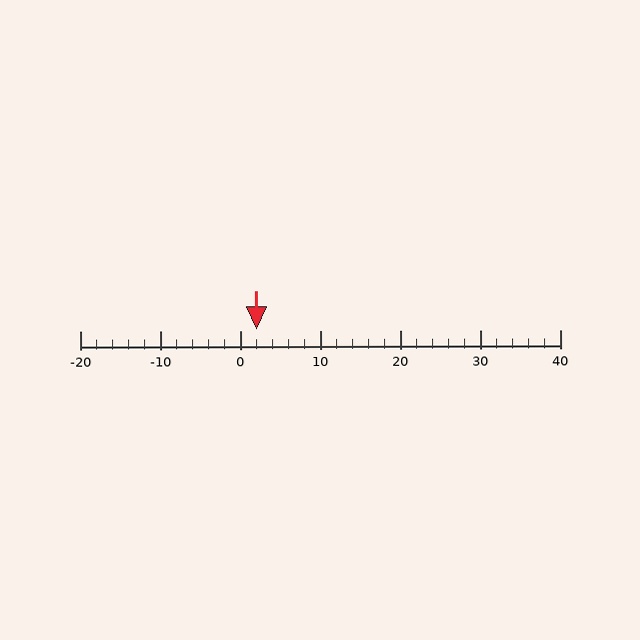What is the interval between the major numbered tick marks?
The major tick marks are spaced 10 units apart.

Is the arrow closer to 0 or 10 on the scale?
The arrow is closer to 0.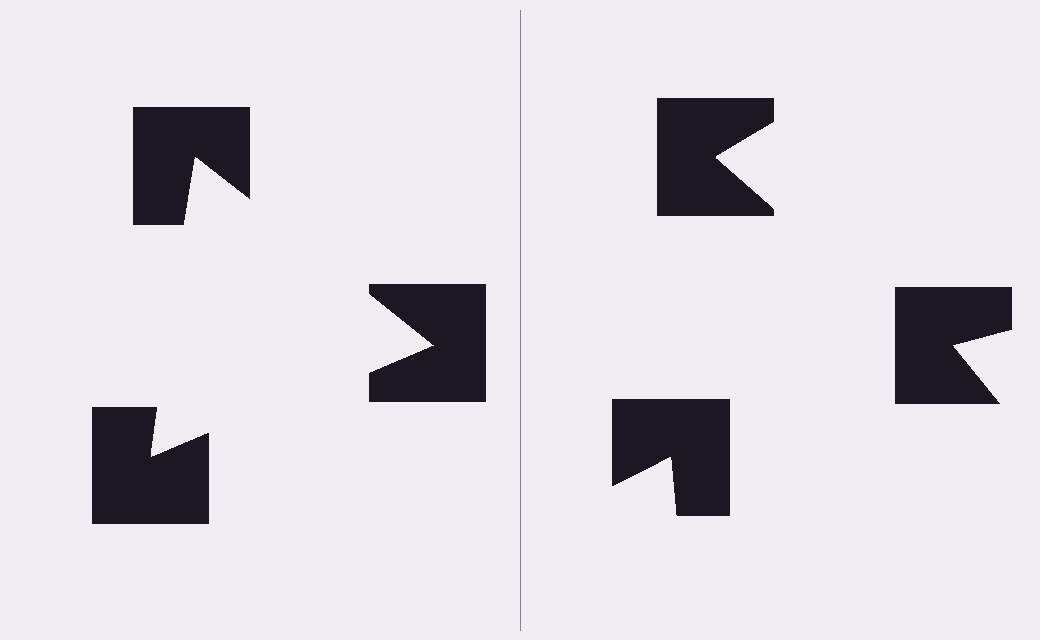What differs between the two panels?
The notched squares are positioned identically on both sides; only the wedge orientations differ. On the left they align to a triangle; on the right they are misaligned.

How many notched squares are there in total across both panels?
6 — 3 on each side.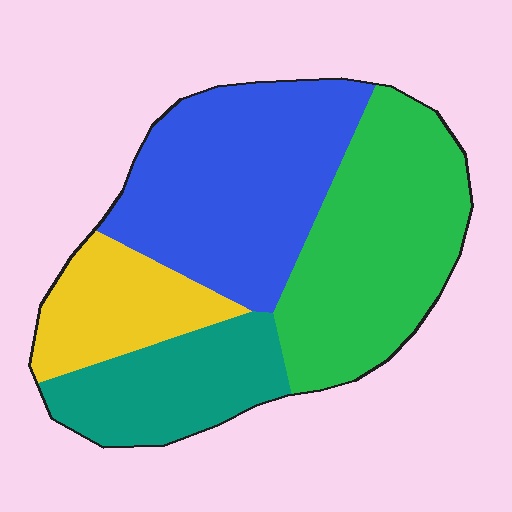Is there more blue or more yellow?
Blue.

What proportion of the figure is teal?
Teal covers roughly 20% of the figure.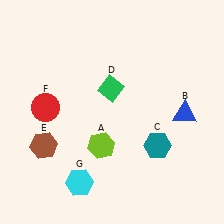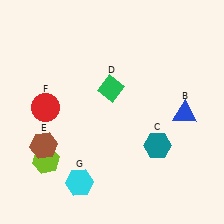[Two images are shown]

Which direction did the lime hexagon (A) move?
The lime hexagon (A) moved left.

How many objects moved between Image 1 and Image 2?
1 object moved between the two images.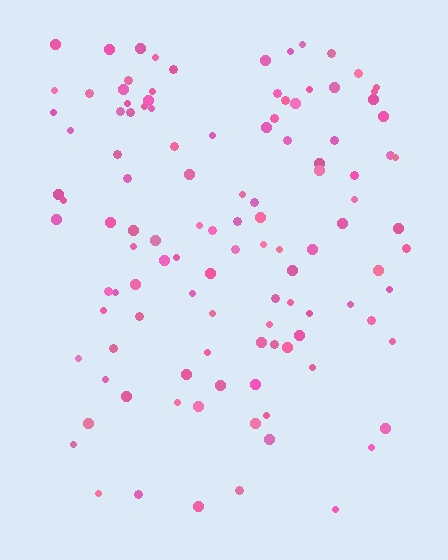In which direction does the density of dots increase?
From bottom to top, with the top side densest.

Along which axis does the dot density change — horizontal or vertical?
Vertical.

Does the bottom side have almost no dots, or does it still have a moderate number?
Still a moderate number, just noticeably fewer than the top.